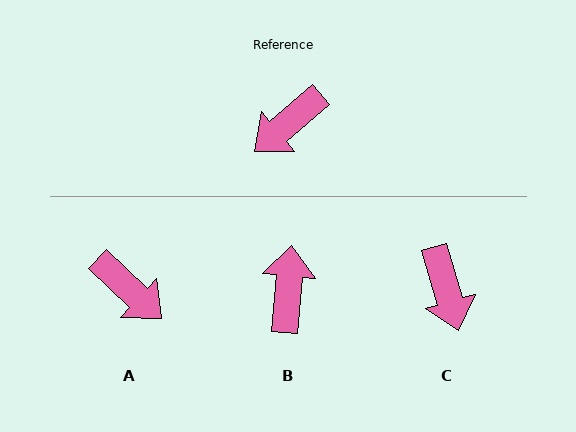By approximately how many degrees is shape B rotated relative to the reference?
Approximately 135 degrees clockwise.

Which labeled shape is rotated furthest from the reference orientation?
B, about 135 degrees away.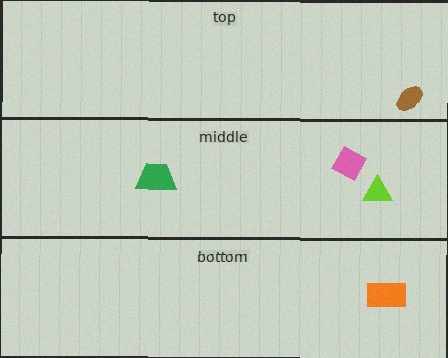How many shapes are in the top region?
1.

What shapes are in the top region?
The brown ellipse.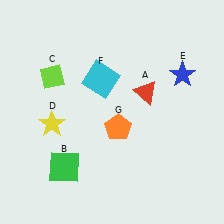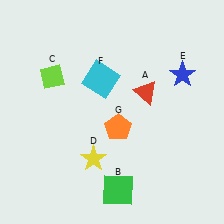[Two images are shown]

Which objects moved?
The objects that moved are: the green square (B), the yellow star (D).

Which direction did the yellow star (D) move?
The yellow star (D) moved right.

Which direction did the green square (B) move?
The green square (B) moved right.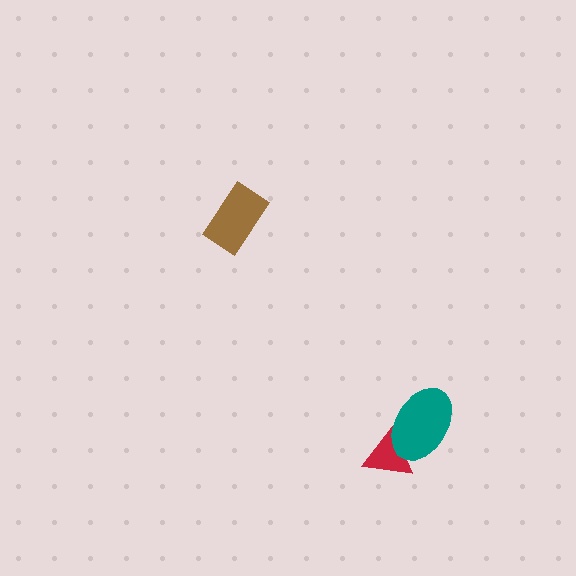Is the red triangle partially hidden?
Yes, it is partially covered by another shape.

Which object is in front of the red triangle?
The teal ellipse is in front of the red triangle.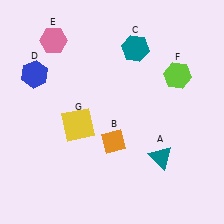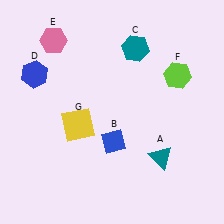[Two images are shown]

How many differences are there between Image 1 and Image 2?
There is 1 difference between the two images.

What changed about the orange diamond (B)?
In Image 1, B is orange. In Image 2, it changed to blue.